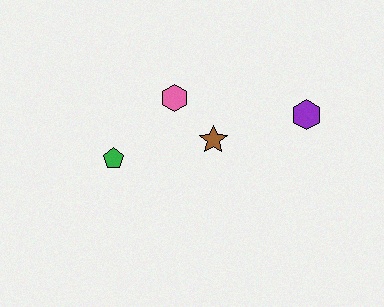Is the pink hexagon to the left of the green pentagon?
No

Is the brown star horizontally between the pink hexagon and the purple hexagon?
Yes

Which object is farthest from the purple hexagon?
The green pentagon is farthest from the purple hexagon.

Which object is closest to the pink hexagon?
The brown star is closest to the pink hexagon.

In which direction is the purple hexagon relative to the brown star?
The purple hexagon is to the right of the brown star.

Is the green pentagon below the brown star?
Yes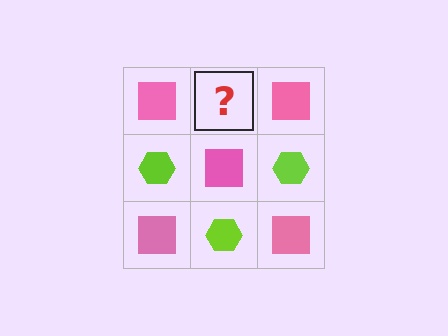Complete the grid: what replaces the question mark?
The question mark should be replaced with a lime hexagon.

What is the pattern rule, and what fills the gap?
The rule is that it alternates pink square and lime hexagon in a checkerboard pattern. The gap should be filled with a lime hexagon.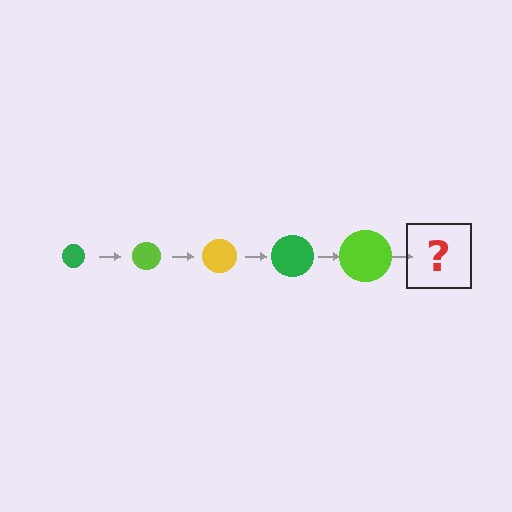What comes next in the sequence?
The next element should be a yellow circle, larger than the previous one.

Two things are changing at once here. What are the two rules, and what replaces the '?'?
The two rules are that the circle grows larger each step and the color cycles through green, lime, and yellow. The '?' should be a yellow circle, larger than the previous one.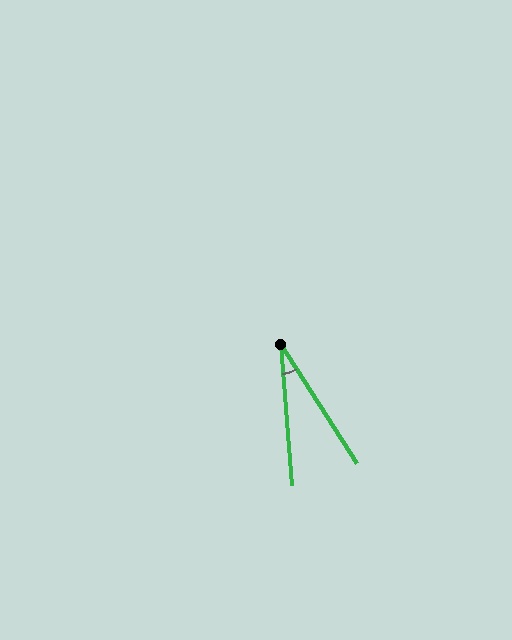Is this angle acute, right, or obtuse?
It is acute.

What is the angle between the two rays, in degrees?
Approximately 28 degrees.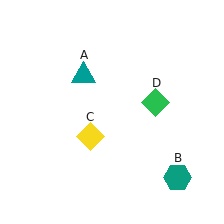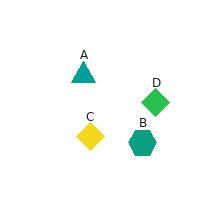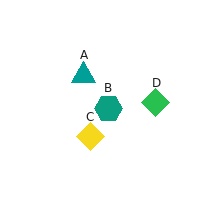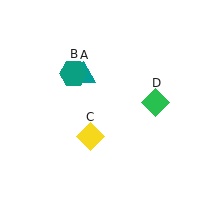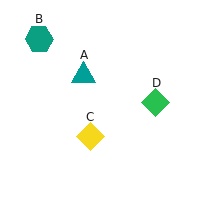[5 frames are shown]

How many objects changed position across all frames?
1 object changed position: teal hexagon (object B).